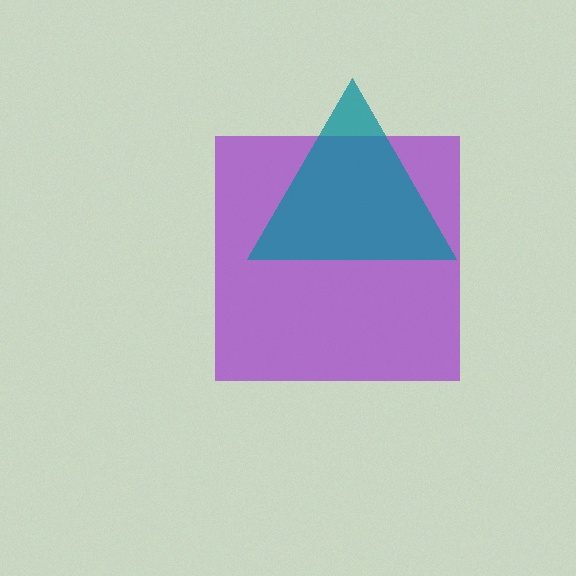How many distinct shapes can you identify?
There are 2 distinct shapes: a purple square, a teal triangle.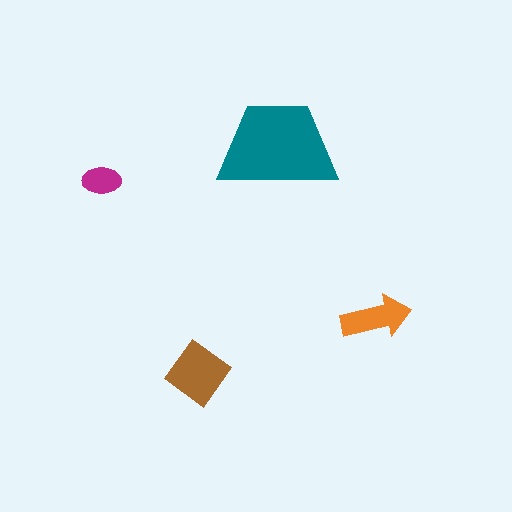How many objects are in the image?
There are 4 objects in the image.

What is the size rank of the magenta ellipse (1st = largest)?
4th.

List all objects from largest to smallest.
The teal trapezoid, the brown diamond, the orange arrow, the magenta ellipse.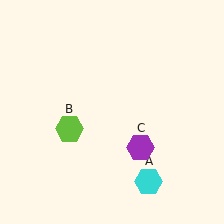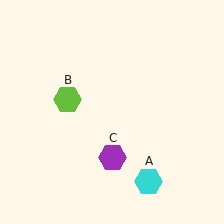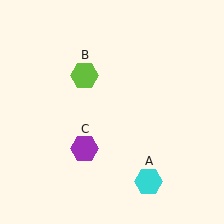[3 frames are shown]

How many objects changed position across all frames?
2 objects changed position: lime hexagon (object B), purple hexagon (object C).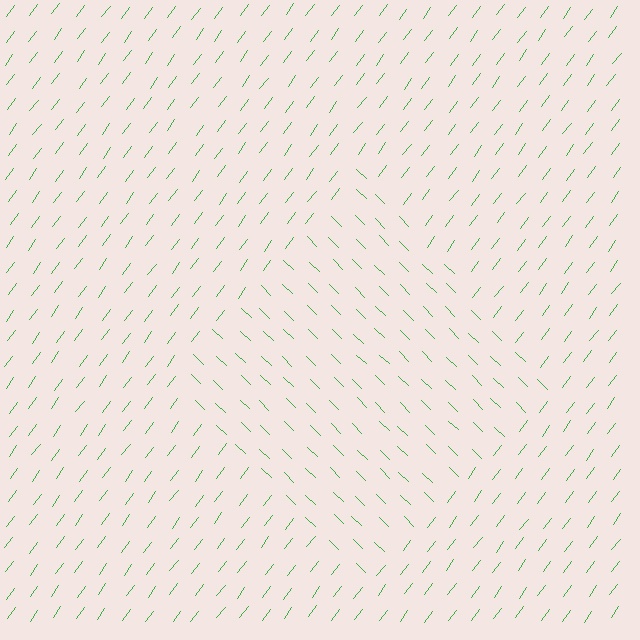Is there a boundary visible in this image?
Yes, there is a texture boundary formed by a change in line orientation.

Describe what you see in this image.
The image is filled with small green line segments. A diamond region in the image has lines oriented differently from the surrounding lines, creating a visible texture boundary.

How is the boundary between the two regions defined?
The boundary is defined purely by a change in line orientation (approximately 82 degrees difference). All lines are the same color and thickness.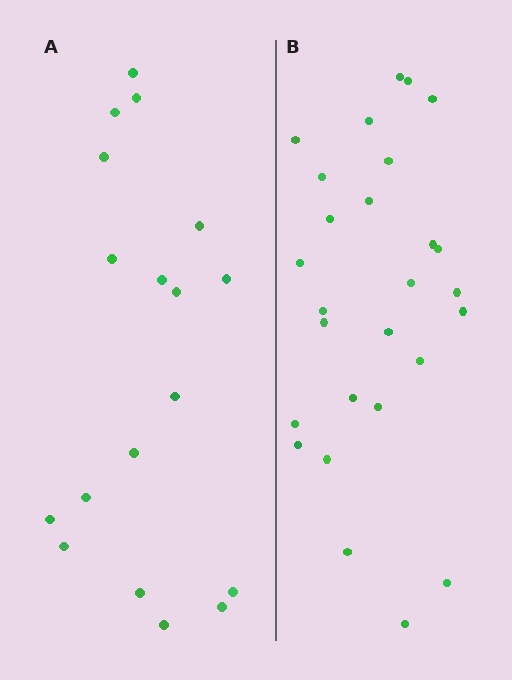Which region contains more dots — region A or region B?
Region B (the right region) has more dots.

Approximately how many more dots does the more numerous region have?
Region B has roughly 8 or so more dots than region A.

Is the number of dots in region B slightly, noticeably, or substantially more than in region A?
Region B has substantially more. The ratio is roughly 1.5 to 1.